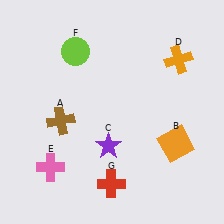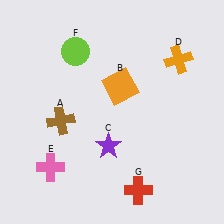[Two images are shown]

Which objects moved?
The objects that moved are: the orange square (B), the red cross (G).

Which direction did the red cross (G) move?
The red cross (G) moved right.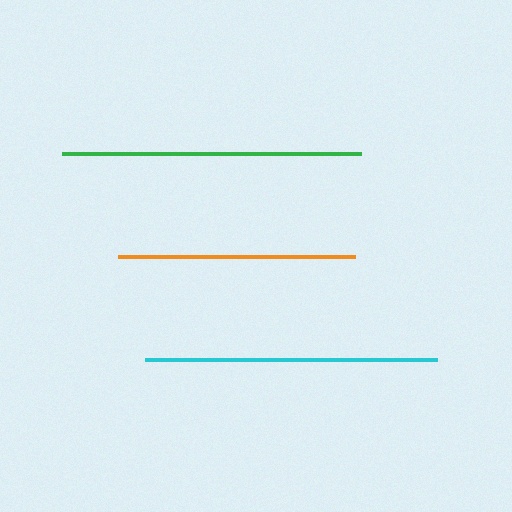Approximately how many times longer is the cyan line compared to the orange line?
The cyan line is approximately 1.2 times the length of the orange line.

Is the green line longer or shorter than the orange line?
The green line is longer than the orange line.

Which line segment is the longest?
The green line is the longest at approximately 298 pixels.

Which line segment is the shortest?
The orange line is the shortest at approximately 237 pixels.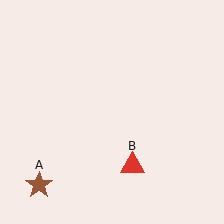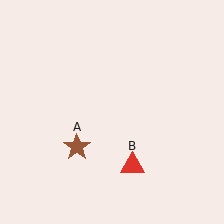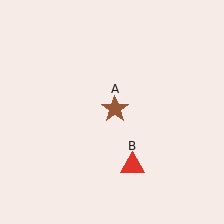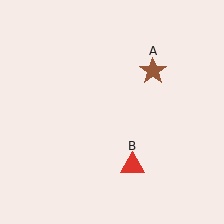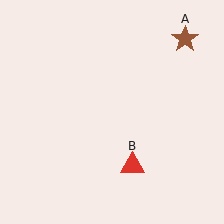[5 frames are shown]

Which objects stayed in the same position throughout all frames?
Red triangle (object B) remained stationary.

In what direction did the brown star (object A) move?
The brown star (object A) moved up and to the right.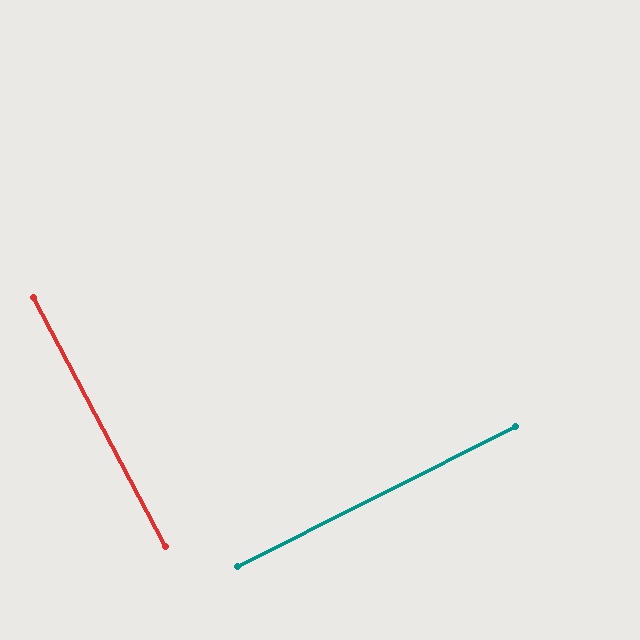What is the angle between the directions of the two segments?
Approximately 89 degrees.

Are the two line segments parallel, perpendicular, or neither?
Perpendicular — they meet at approximately 89°.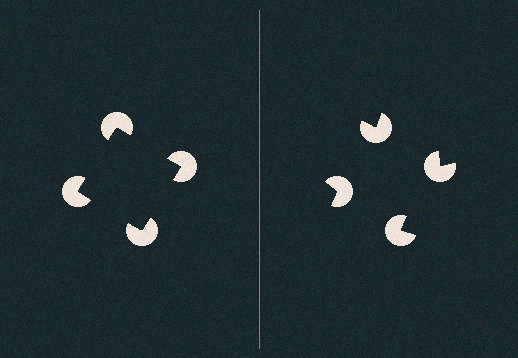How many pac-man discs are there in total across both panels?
8 — 4 on each side.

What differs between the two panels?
The pac-man discs are positioned identically on both sides; only the wedge orientations differ. On the left they align to a square; on the right they are misaligned.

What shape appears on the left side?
An illusory square.